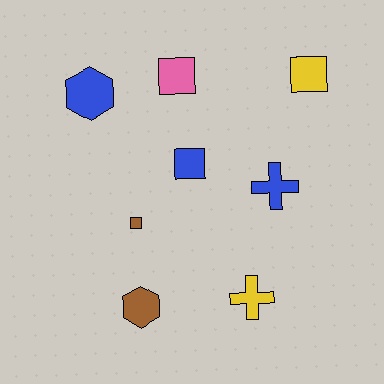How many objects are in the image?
There are 8 objects.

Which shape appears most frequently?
Square, with 4 objects.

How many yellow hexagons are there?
There are no yellow hexagons.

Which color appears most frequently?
Blue, with 3 objects.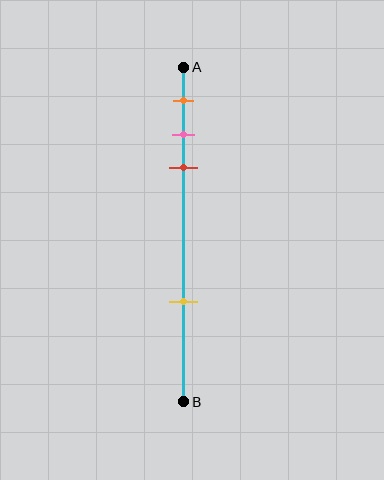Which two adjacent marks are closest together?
The pink and red marks are the closest adjacent pair.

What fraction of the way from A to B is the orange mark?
The orange mark is approximately 10% (0.1) of the way from A to B.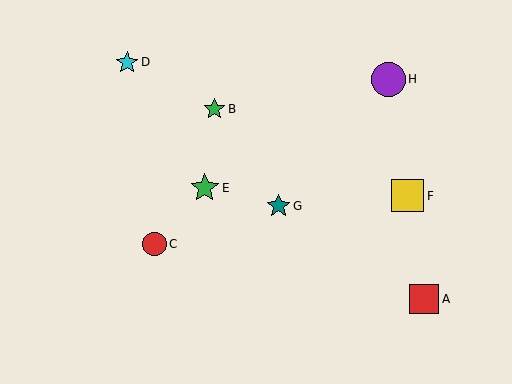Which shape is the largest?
The purple circle (labeled H) is the largest.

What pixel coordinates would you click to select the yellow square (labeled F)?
Click at (408, 196) to select the yellow square F.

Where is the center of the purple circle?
The center of the purple circle is at (388, 79).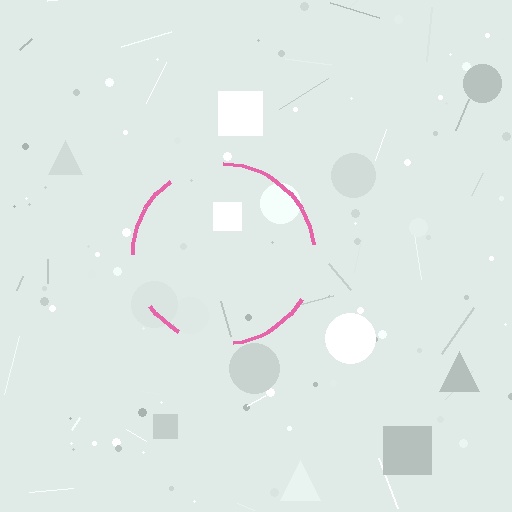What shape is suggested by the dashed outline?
The dashed outline suggests a circle.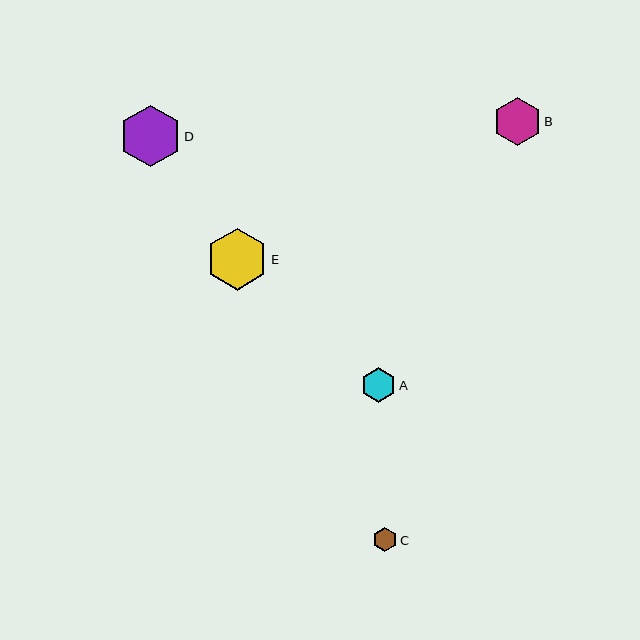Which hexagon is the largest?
Hexagon D is the largest with a size of approximately 62 pixels.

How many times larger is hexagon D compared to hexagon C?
Hexagon D is approximately 2.6 times the size of hexagon C.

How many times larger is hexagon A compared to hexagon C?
Hexagon A is approximately 1.5 times the size of hexagon C.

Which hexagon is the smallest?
Hexagon C is the smallest with a size of approximately 24 pixels.